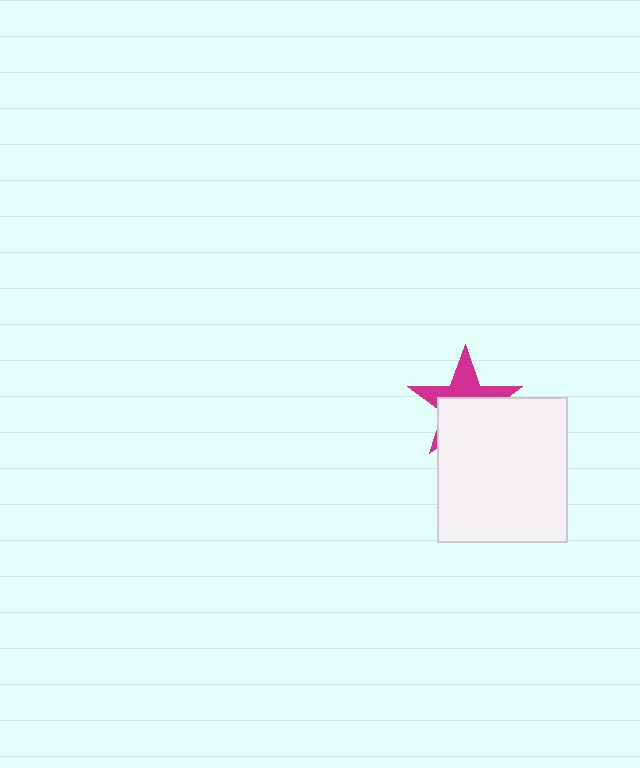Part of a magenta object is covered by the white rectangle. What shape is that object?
It is a star.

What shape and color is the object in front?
The object in front is a white rectangle.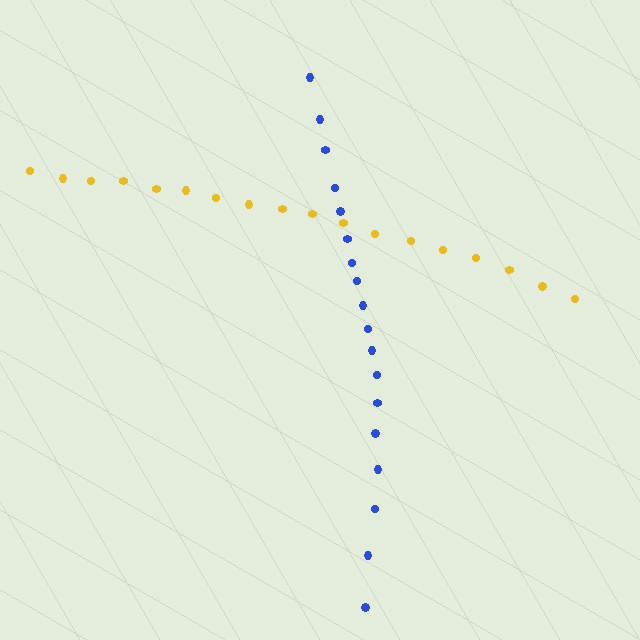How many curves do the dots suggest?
There are 2 distinct paths.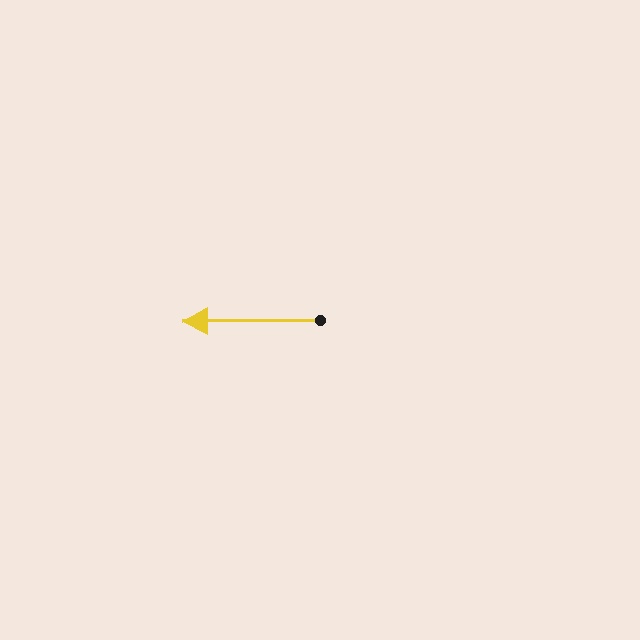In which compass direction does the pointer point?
West.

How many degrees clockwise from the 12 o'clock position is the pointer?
Approximately 269 degrees.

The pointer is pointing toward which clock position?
Roughly 9 o'clock.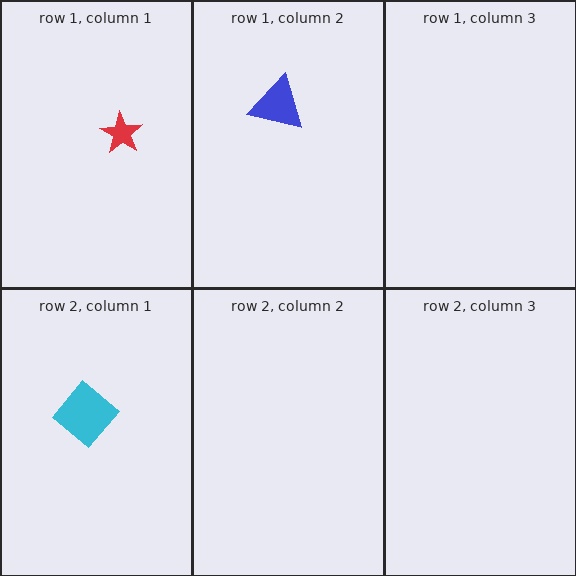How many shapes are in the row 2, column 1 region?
1.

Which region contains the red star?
The row 1, column 1 region.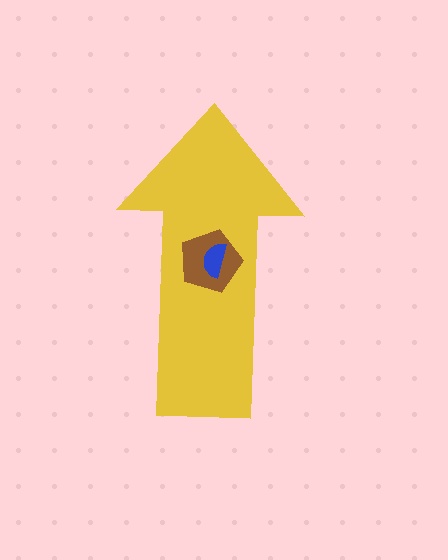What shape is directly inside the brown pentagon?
The blue semicircle.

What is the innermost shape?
The blue semicircle.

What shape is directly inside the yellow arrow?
The brown pentagon.